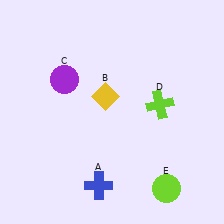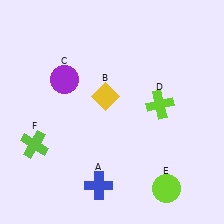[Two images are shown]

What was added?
A lime cross (F) was added in Image 2.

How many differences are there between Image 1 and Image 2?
There is 1 difference between the two images.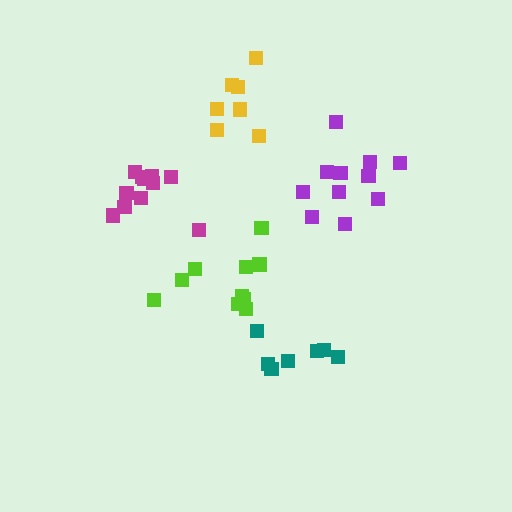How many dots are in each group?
Group 1: 7 dots, Group 2: 10 dots, Group 3: 11 dots, Group 4: 11 dots, Group 5: 7 dots (46 total).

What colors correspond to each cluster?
The clusters are colored: yellow, lime, purple, magenta, teal.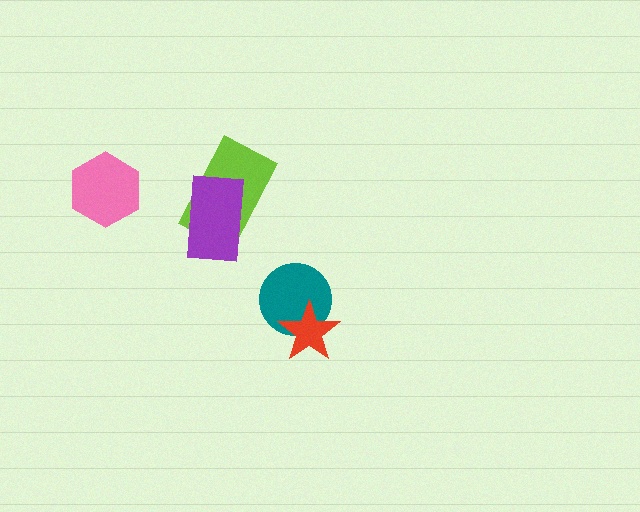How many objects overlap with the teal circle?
1 object overlaps with the teal circle.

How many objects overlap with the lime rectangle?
1 object overlaps with the lime rectangle.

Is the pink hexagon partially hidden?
No, no other shape covers it.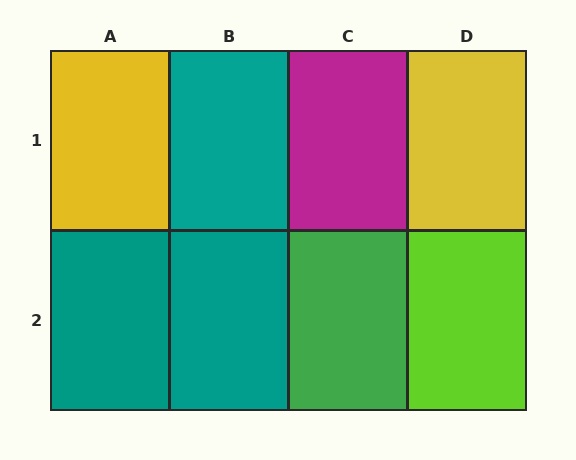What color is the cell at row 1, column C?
Magenta.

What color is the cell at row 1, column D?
Yellow.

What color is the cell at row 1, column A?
Yellow.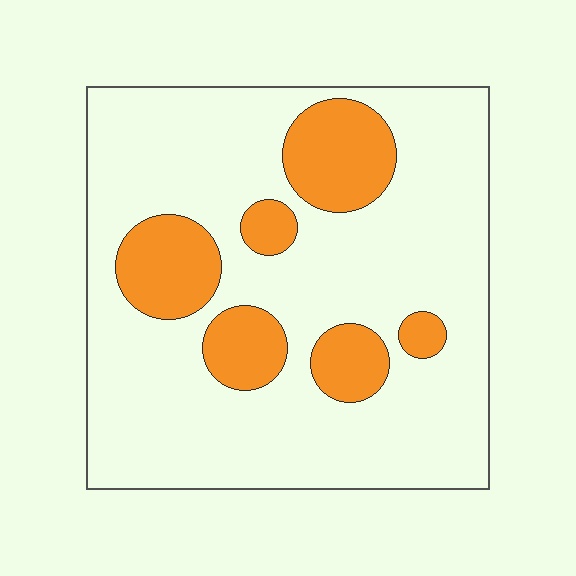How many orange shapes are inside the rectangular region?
6.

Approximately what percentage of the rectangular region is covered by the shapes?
Approximately 20%.